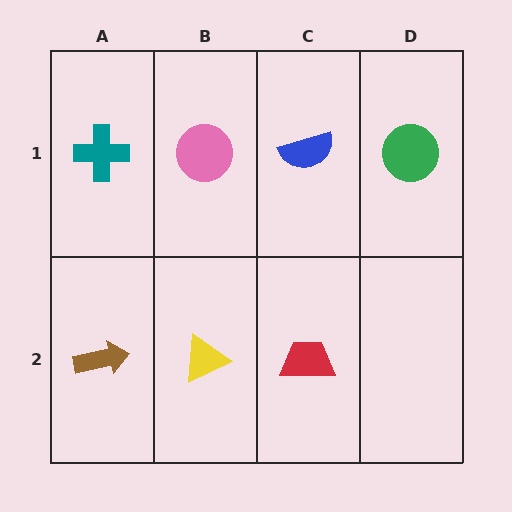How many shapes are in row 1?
4 shapes.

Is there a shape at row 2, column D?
No, that cell is empty.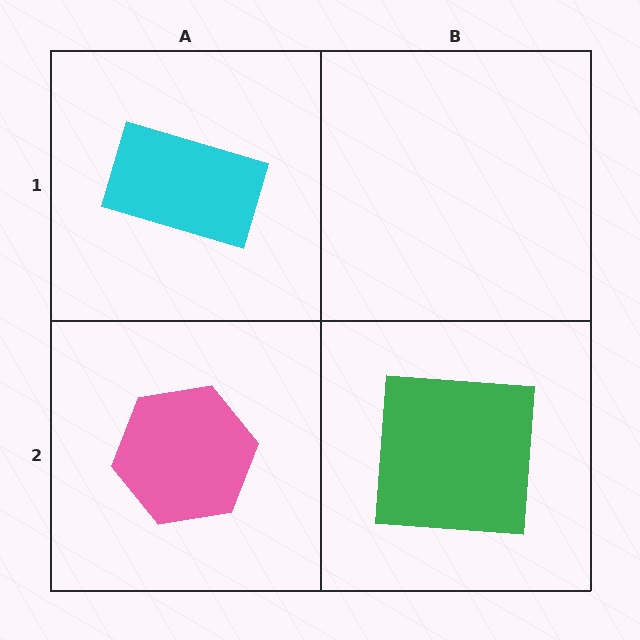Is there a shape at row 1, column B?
No, that cell is empty.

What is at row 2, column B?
A green square.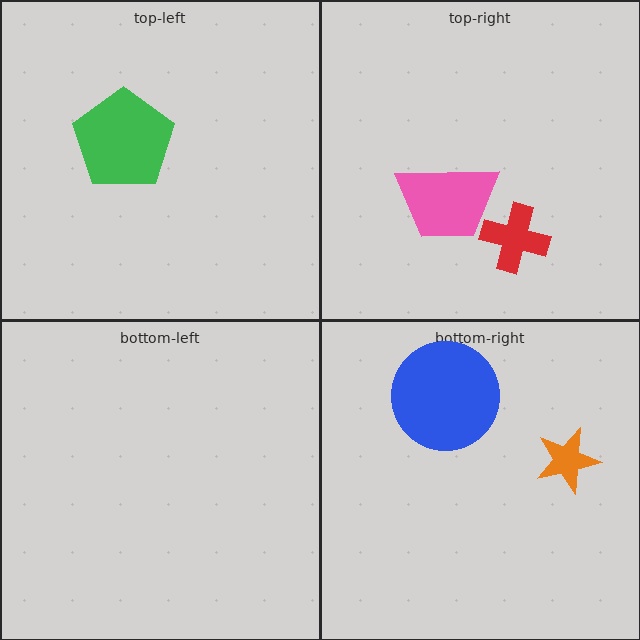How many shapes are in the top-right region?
2.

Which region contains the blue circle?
The bottom-right region.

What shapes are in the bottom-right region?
The orange star, the blue circle.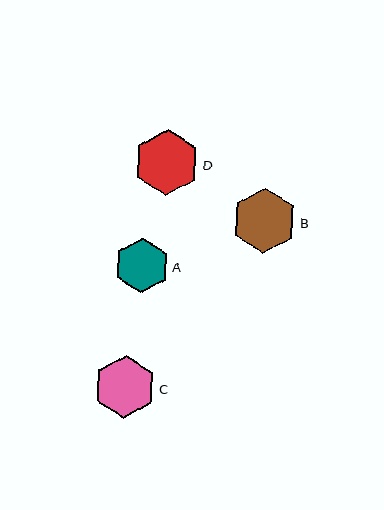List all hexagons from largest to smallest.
From largest to smallest: D, B, C, A.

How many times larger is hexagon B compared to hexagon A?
Hexagon B is approximately 1.2 times the size of hexagon A.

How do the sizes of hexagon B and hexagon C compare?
Hexagon B and hexagon C are approximately the same size.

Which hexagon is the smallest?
Hexagon A is the smallest with a size of approximately 55 pixels.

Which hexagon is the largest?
Hexagon D is the largest with a size of approximately 66 pixels.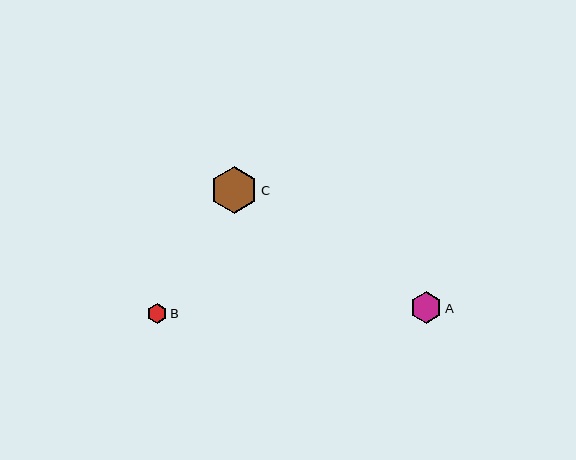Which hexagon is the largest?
Hexagon C is the largest with a size of approximately 47 pixels.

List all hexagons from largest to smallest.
From largest to smallest: C, A, B.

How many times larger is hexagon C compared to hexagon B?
Hexagon C is approximately 2.3 times the size of hexagon B.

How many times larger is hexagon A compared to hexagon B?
Hexagon A is approximately 1.6 times the size of hexagon B.